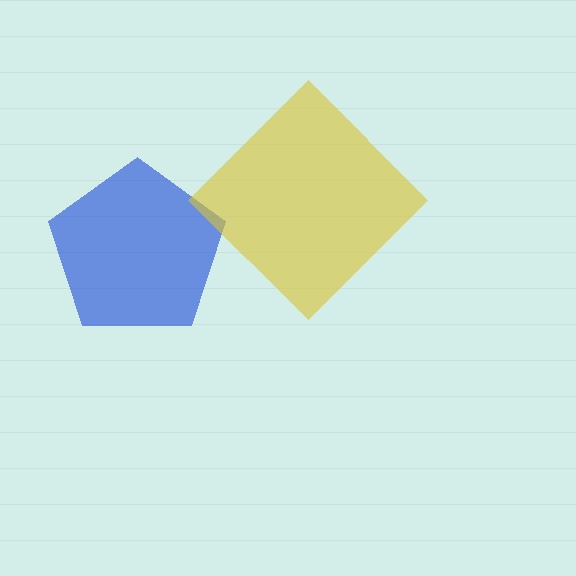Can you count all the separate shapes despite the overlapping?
Yes, there are 2 separate shapes.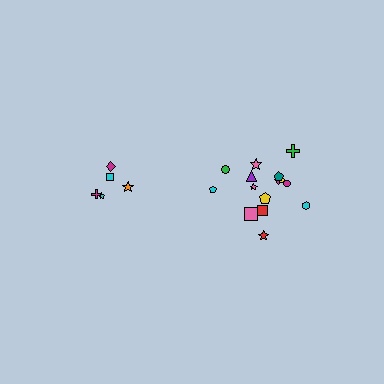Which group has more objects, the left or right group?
The right group.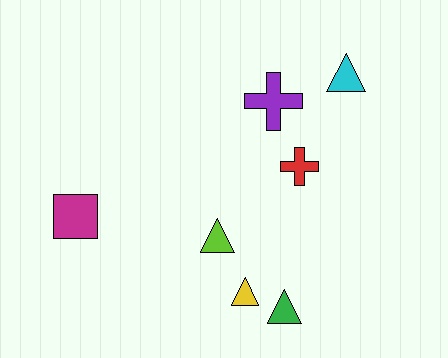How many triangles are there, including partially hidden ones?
There are 4 triangles.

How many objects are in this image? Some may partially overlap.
There are 7 objects.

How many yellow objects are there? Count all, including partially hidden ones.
There is 1 yellow object.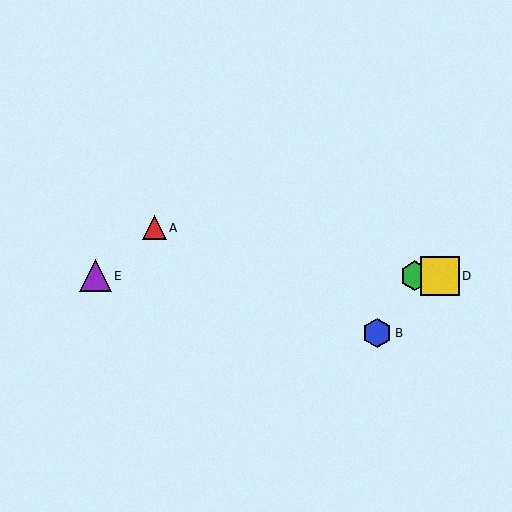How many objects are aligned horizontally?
3 objects (C, D, E) are aligned horizontally.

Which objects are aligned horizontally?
Objects C, D, E are aligned horizontally.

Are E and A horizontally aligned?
No, E is at y≈276 and A is at y≈228.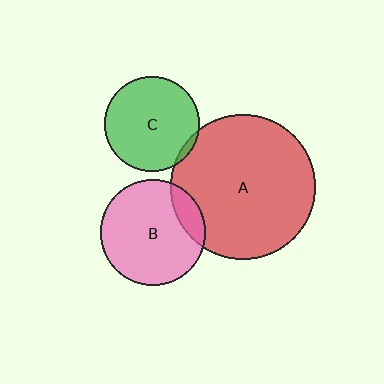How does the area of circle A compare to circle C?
Approximately 2.3 times.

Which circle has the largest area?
Circle A (red).